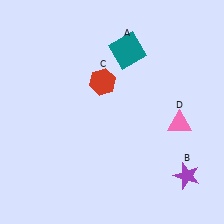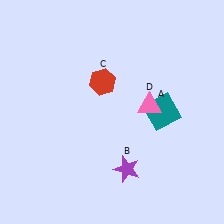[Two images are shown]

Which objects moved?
The objects that moved are: the teal square (A), the purple star (B), the pink triangle (D).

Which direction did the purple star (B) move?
The purple star (B) moved left.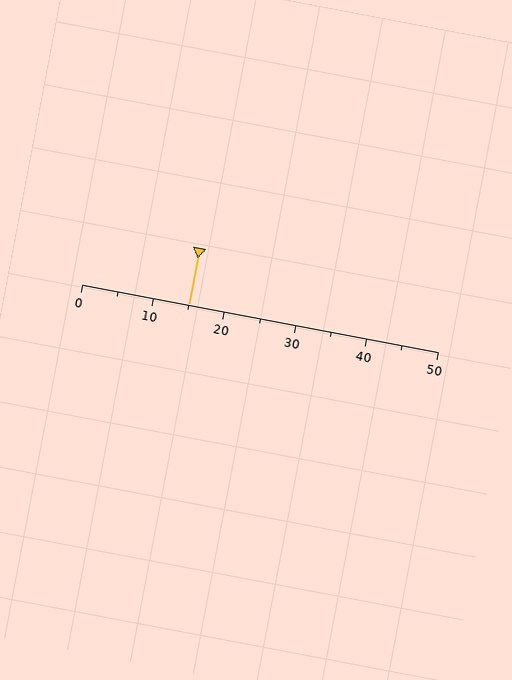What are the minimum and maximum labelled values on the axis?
The axis runs from 0 to 50.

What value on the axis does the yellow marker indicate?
The marker indicates approximately 15.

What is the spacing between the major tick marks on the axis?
The major ticks are spaced 10 apart.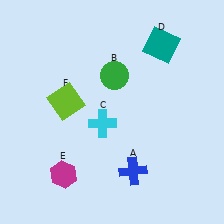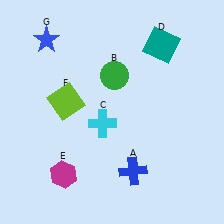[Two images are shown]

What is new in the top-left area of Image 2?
A blue star (G) was added in the top-left area of Image 2.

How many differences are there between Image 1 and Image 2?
There is 1 difference between the two images.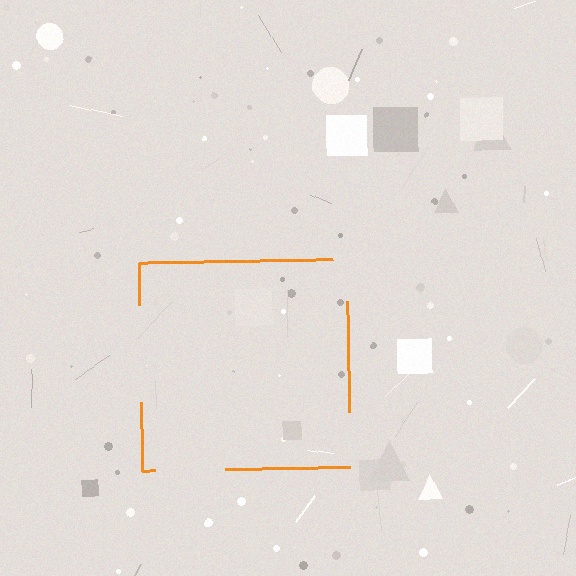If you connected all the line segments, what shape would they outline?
They would outline a square.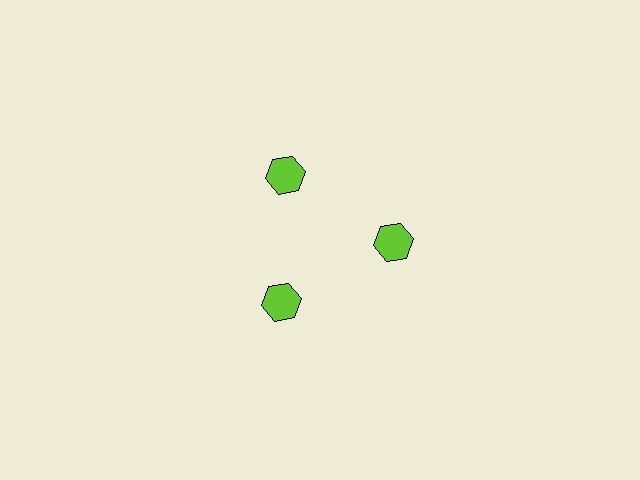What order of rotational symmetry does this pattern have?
This pattern has 3-fold rotational symmetry.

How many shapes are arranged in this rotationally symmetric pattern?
There are 3 shapes, arranged in 3 groups of 1.